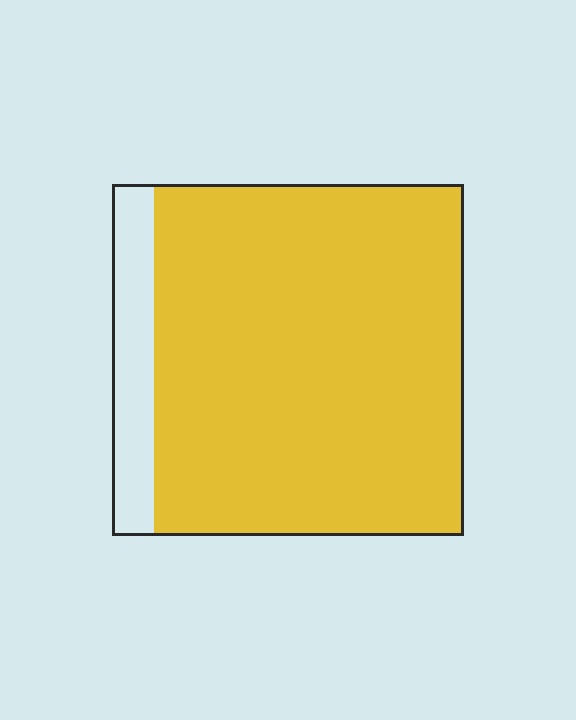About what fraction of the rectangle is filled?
About seven eighths (7/8).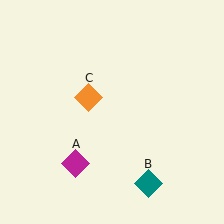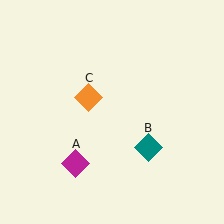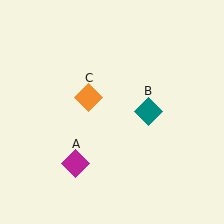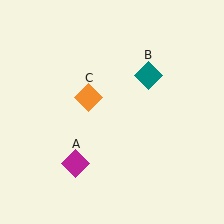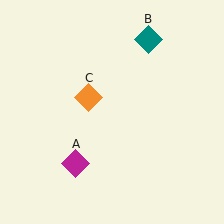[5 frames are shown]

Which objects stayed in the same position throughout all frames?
Magenta diamond (object A) and orange diamond (object C) remained stationary.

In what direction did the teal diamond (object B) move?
The teal diamond (object B) moved up.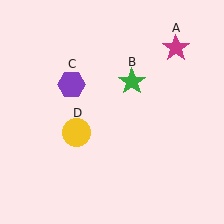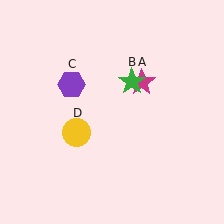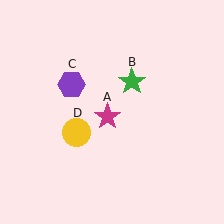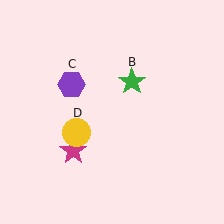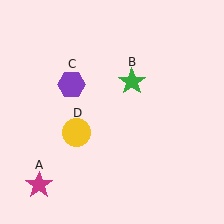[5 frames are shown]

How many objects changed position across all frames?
1 object changed position: magenta star (object A).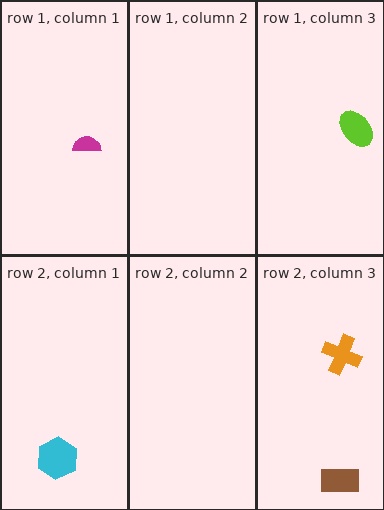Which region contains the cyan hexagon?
The row 2, column 1 region.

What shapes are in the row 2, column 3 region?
The orange cross, the brown rectangle.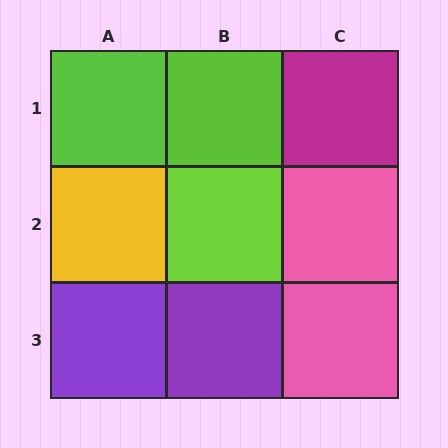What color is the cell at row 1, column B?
Lime.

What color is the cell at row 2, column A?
Yellow.